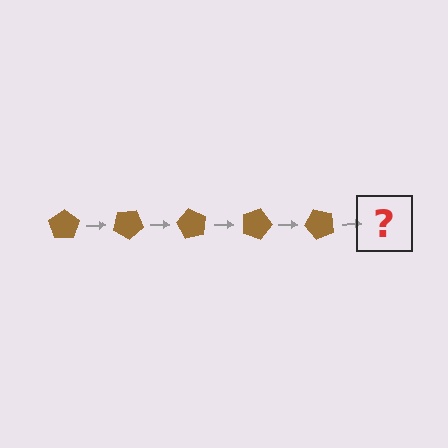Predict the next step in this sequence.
The next step is a brown pentagon rotated 150 degrees.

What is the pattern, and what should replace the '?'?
The pattern is that the pentagon rotates 30 degrees each step. The '?' should be a brown pentagon rotated 150 degrees.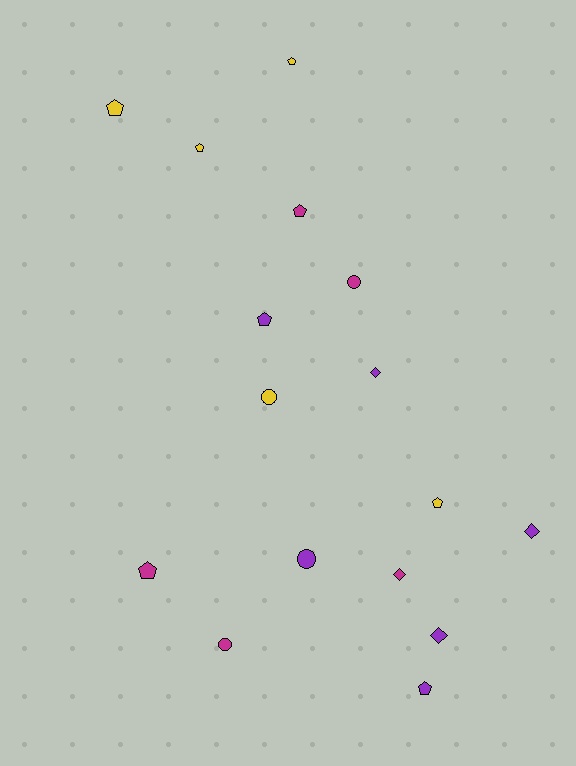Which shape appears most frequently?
Pentagon, with 8 objects.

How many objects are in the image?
There are 16 objects.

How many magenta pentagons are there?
There are 2 magenta pentagons.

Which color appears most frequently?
Purple, with 6 objects.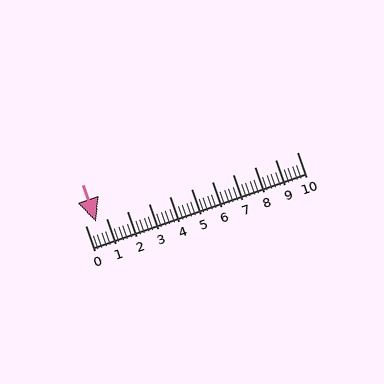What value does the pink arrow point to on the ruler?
The pink arrow points to approximately 0.5.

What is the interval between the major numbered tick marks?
The major tick marks are spaced 1 units apart.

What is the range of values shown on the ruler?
The ruler shows values from 0 to 10.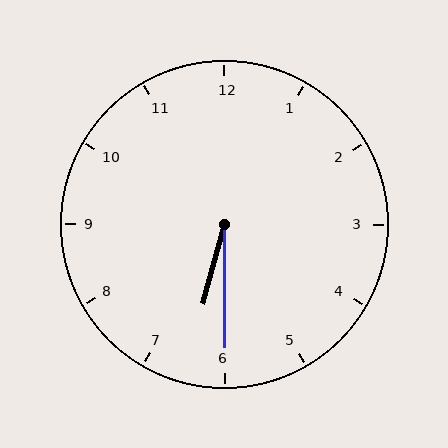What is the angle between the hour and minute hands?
Approximately 15 degrees.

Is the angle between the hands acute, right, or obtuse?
It is acute.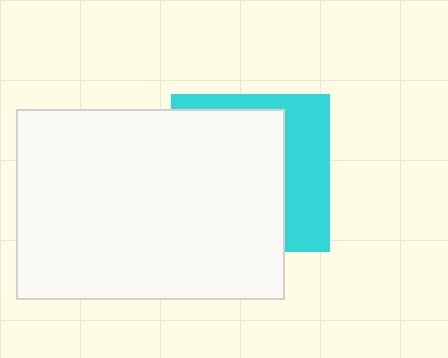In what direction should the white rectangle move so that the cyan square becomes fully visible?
The white rectangle should move left. That is the shortest direction to clear the overlap and leave the cyan square fully visible.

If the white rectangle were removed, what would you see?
You would see the complete cyan square.